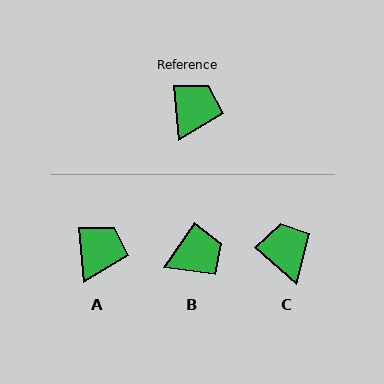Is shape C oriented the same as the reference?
No, it is off by about 44 degrees.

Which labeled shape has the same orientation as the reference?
A.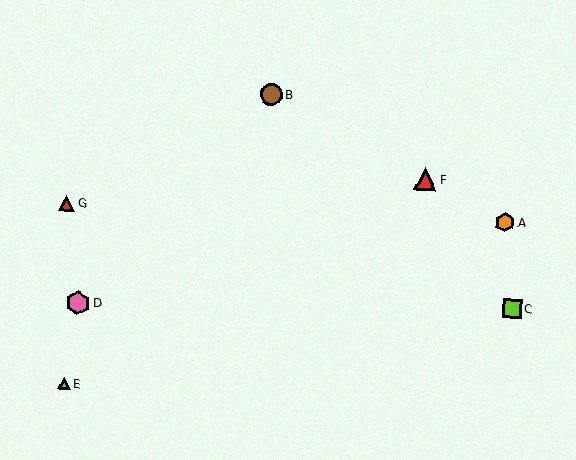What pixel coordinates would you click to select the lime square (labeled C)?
Click at (512, 309) to select the lime square C.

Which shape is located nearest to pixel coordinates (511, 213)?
The orange hexagon (labeled A) at (505, 222) is nearest to that location.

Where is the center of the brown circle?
The center of the brown circle is at (271, 94).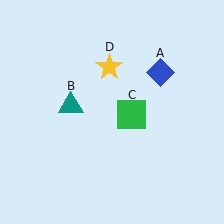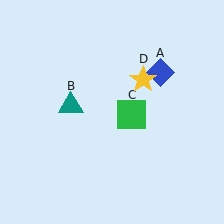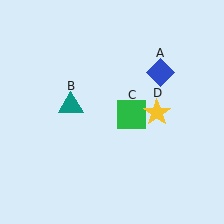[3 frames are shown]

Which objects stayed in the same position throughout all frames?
Blue diamond (object A) and teal triangle (object B) and green square (object C) remained stationary.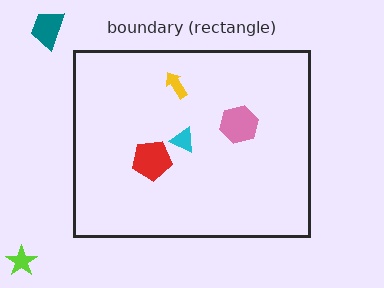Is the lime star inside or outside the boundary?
Outside.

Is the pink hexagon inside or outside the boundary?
Inside.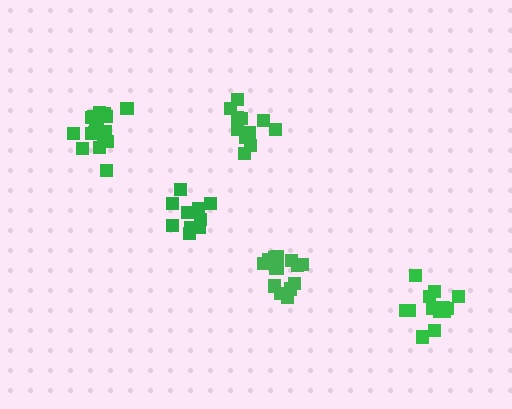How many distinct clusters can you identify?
There are 5 distinct clusters.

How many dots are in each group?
Group 1: 14 dots, Group 2: 14 dots, Group 3: 18 dots, Group 4: 12 dots, Group 5: 13 dots (71 total).